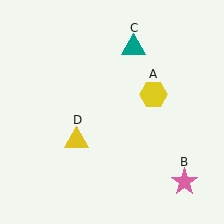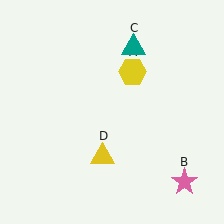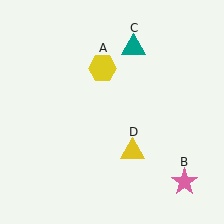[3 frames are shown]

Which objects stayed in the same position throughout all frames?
Pink star (object B) and teal triangle (object C) remained stationary.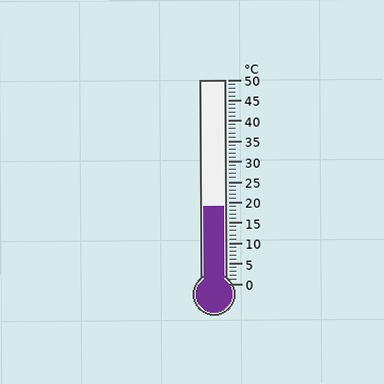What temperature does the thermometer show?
The thermometer shows approximately 19°C.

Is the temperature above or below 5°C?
The temperature is above 5°C.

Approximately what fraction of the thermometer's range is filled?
The thermometer is filled to approximately 40% of its range.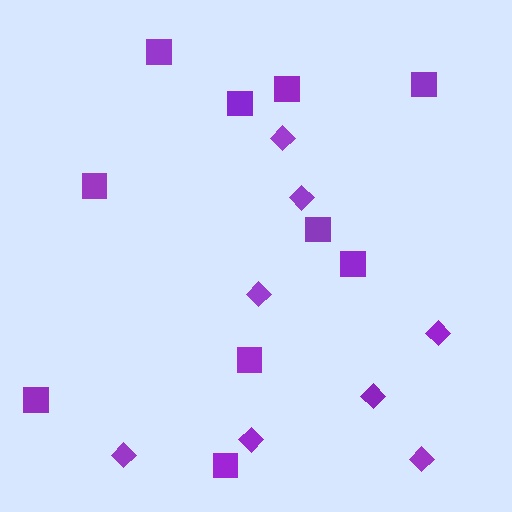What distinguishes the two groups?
There are 2 groups: one group of squares (10) and one group of diamonds (8).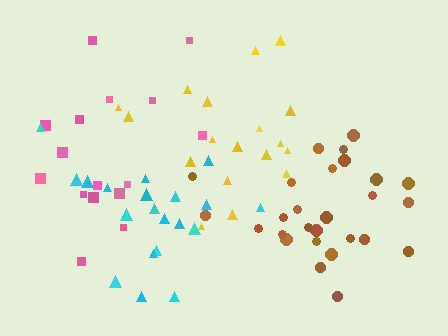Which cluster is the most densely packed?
Brown.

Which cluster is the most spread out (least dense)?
Cyan.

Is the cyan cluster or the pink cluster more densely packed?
Pink.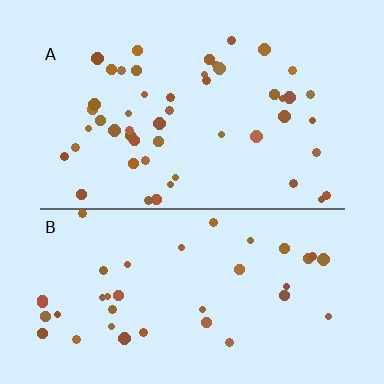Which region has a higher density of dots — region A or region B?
A (the top).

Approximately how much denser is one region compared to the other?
Approximately 1.3× — region A over region B.